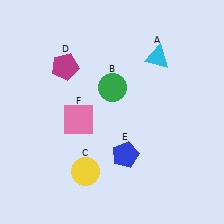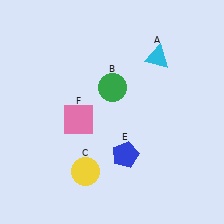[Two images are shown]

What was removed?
The magenta pentagon (D) was removed in Image 2.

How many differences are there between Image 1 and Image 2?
There is 1 difference between the two images.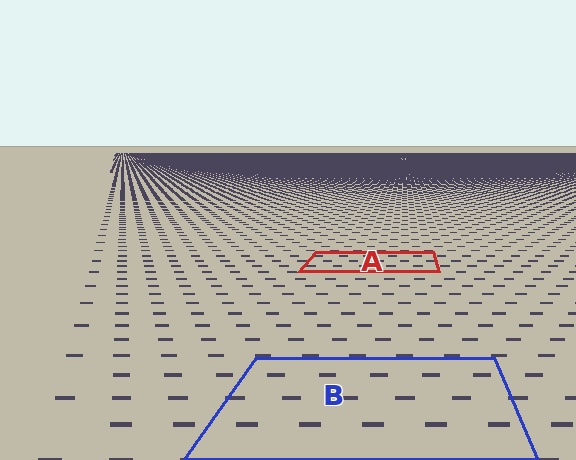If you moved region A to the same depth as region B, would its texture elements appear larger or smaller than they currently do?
They would appear larger. At a closer depth, the same texture elements are projected at a bigger on-screen size.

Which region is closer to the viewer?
Region B is closer. The texture elements there are larger and more spread out.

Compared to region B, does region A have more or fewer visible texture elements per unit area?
Region A has more texture elements per unit area — they are packed more densely because it is farther away.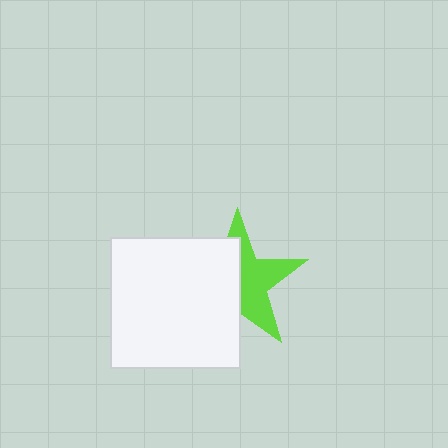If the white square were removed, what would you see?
You would see the complete lime star.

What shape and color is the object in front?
The object in front is a white square.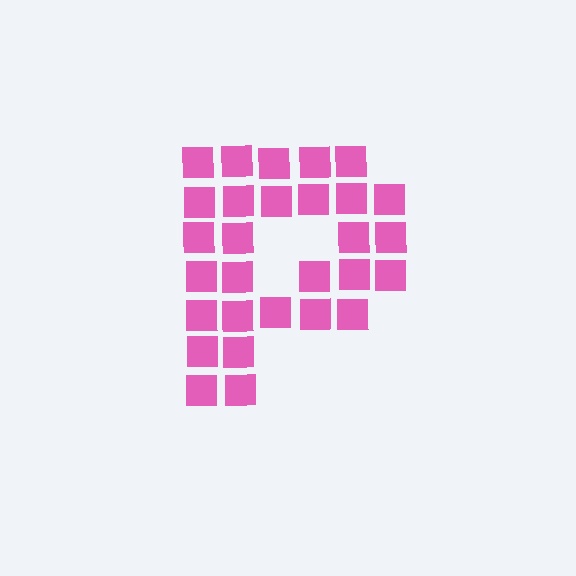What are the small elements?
The small elements are squares.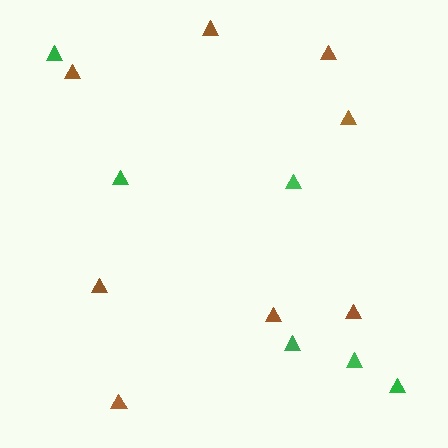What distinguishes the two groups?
There are 2 groups: one group of brown triangles (8) and one group of green triangles (6).